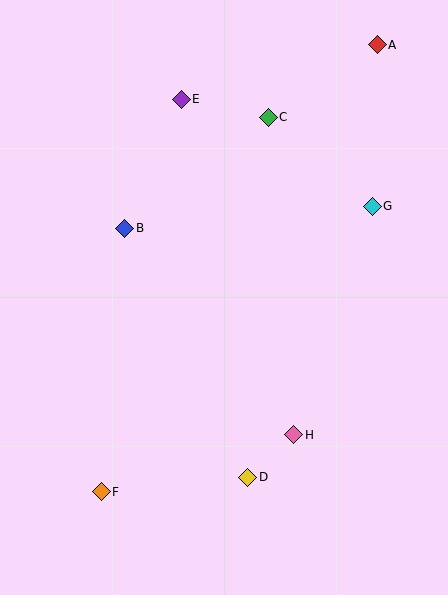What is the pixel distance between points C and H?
The distance between C and H is 318 pixels.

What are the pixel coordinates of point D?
Point D is at (248, 477).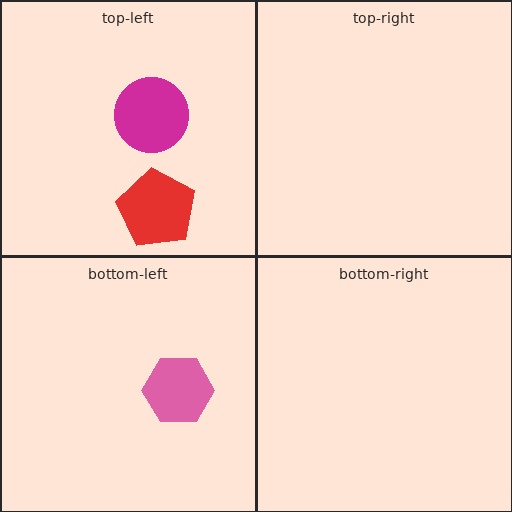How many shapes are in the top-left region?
2.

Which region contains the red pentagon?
The top-left region.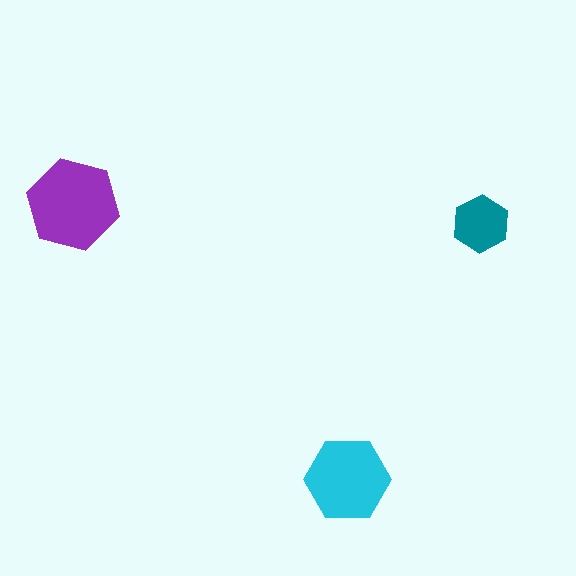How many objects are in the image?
There are 3 objects in the image.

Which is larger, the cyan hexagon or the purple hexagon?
The purple one.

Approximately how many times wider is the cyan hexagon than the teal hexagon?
About 1.5 times wider.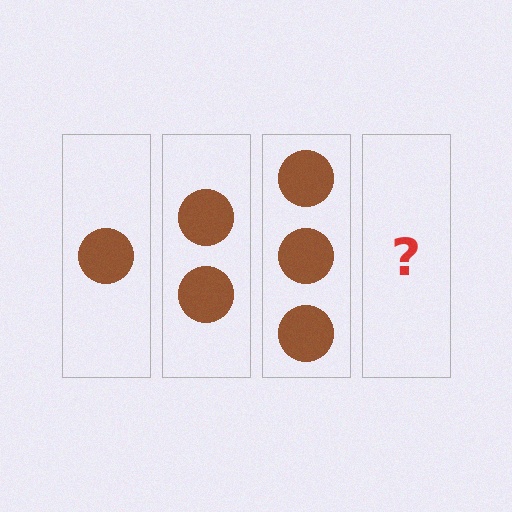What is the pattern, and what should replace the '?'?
The pattern is that each step adds one more circle. The '?' should be 4 circles.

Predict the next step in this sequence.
The next step is 4 circles.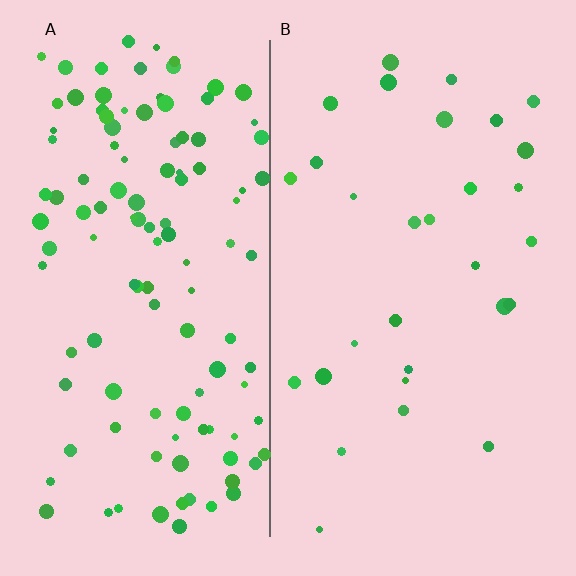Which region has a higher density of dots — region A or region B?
A (the left).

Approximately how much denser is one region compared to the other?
Approximately 3.9× — region A over region B.